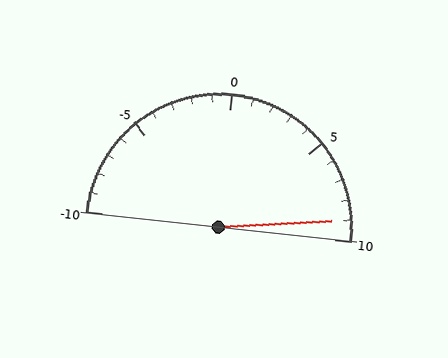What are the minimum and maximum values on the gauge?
The gauge ranges from -10 to 10.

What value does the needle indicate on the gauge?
The needle indicates approximately 9.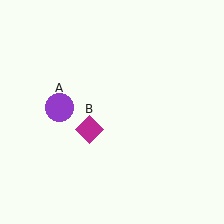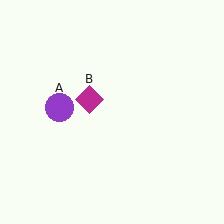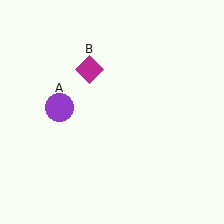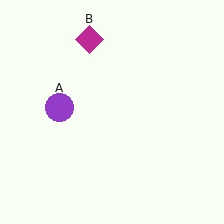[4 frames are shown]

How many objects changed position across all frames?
1 object changed position: magenta diamond (object B).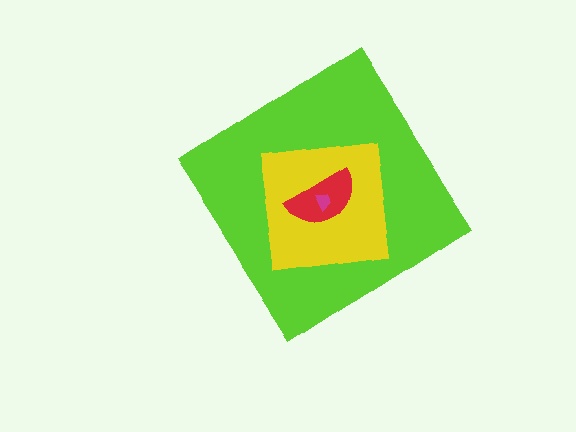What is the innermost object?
The magenta trapezoid.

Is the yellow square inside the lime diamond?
Yes.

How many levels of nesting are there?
4.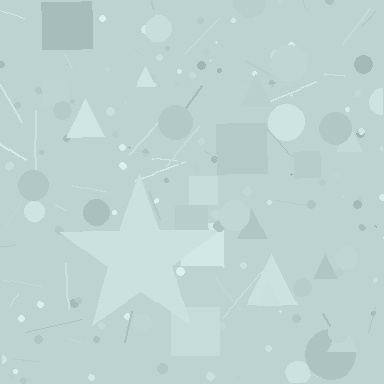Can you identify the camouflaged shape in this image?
The camouflaged shape is a star.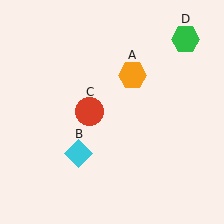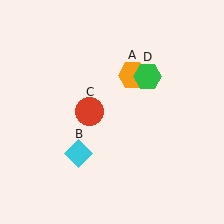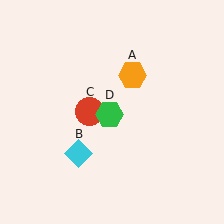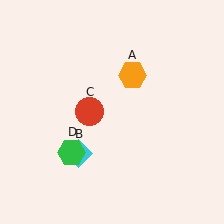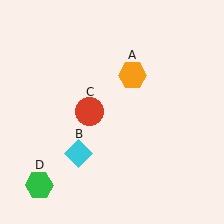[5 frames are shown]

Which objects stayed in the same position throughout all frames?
Orange hexagon (object A) and cyan diamond (object B) and red circle (object C) remained stationary.